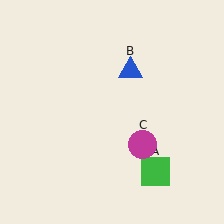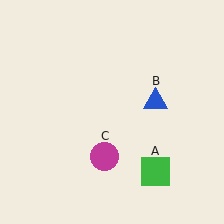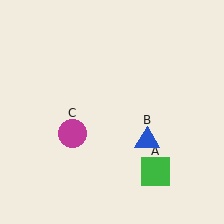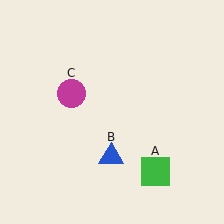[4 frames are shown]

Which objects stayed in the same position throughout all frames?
Green square (object A) remained stationary.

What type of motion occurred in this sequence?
The blue triangle (object B), magenta circle (object C) rotated clockwise around the center of the scene.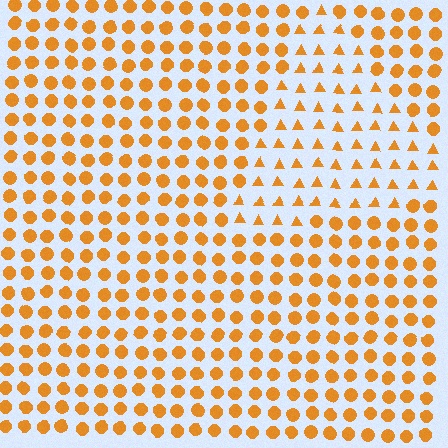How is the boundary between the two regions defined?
The boundary is defined by a change in element shape: triangles inside vs. circles outside. All elements share the same color and spacing.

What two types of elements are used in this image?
The image uses triangles inside the triangle region and circles outside it.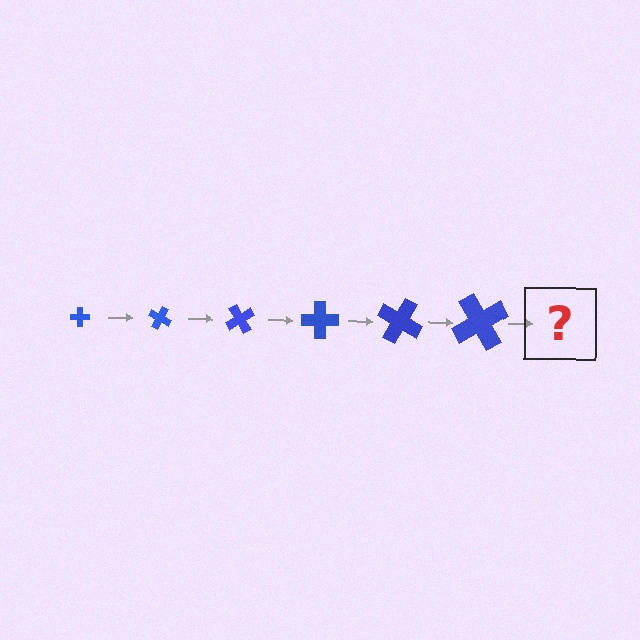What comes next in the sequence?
The next element should be a cross, larger than the previous one and rotated 180 degrees from the start.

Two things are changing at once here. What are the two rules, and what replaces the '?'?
The two rules are that the cross grows larger each step and it rotates 30 degrees each step. The '?' should be a cross, larger than the previous one and rotated 180 degrees from the start.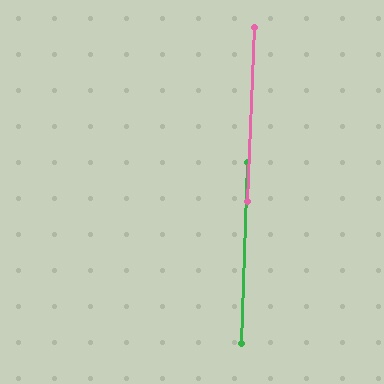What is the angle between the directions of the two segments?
Approximately 0 degrees.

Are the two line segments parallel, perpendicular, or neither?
Parallel — their directions differ by only 0.2°.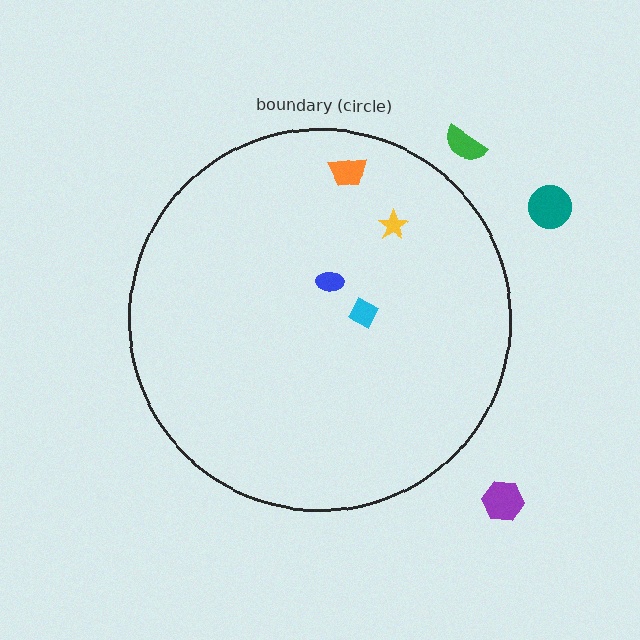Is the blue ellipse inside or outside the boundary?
Inside.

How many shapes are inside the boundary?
4 inside, 3 outside.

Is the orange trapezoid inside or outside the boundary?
Inside.